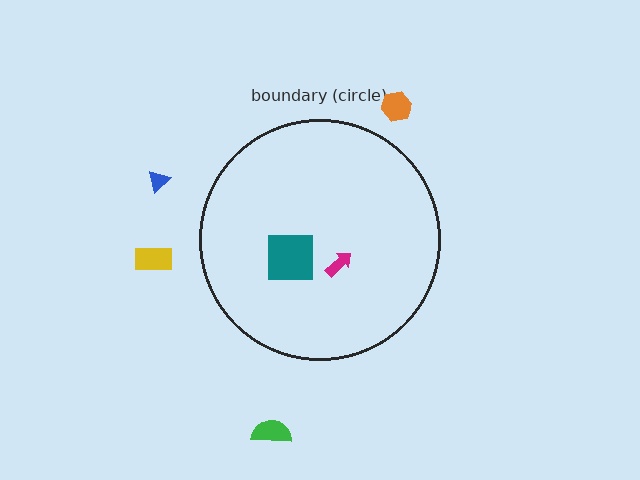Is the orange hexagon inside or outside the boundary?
Outside.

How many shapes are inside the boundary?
2 inside, 4 outside.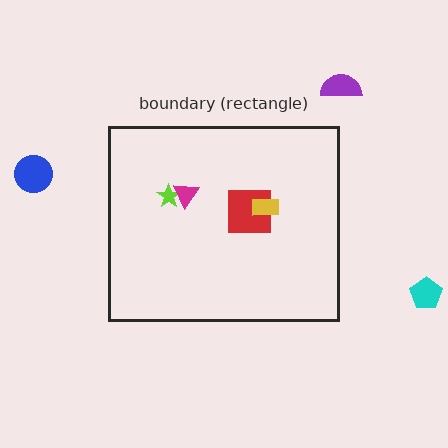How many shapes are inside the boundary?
4 inside, 3 outside.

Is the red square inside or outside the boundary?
Inside.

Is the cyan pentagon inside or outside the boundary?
Outside.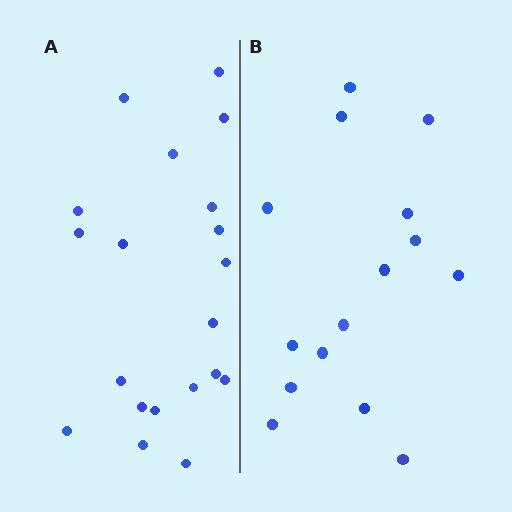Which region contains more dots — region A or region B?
Region A (the left region) has more dots.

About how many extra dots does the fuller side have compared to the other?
Region A has about 5 more dots than region B.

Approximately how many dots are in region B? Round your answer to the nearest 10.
About 20 dots. (The exact count is 15, which rounds to 20.)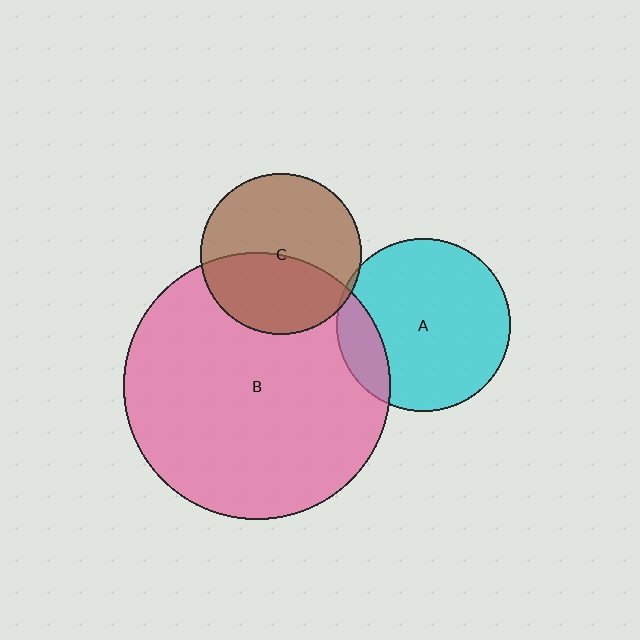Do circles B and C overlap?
Yes.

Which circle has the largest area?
Circle B (pink).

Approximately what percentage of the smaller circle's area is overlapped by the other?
Approximately 45%.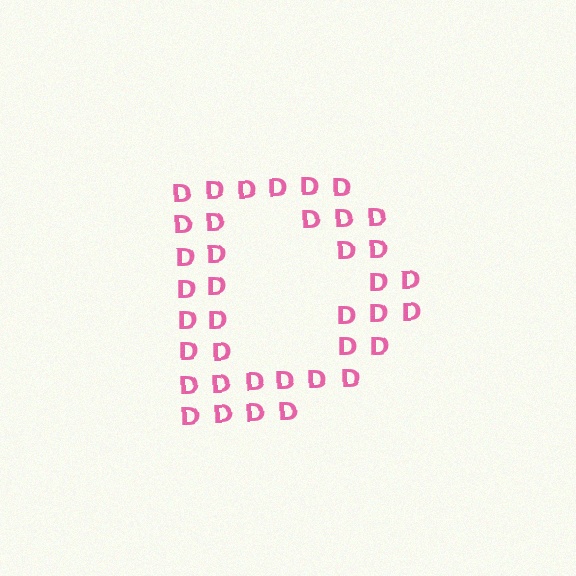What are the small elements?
The small elements are letter D's.